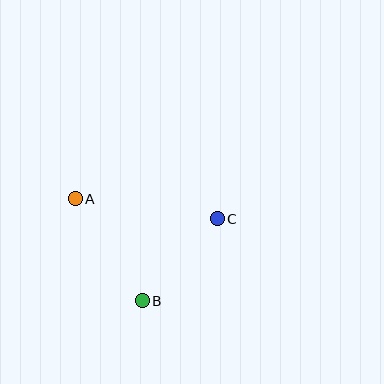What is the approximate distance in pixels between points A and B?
The distance between A and B is approximately 122 pixels.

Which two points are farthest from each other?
Points A and C are farthest from each other.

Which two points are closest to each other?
Points B and C are closest to each other.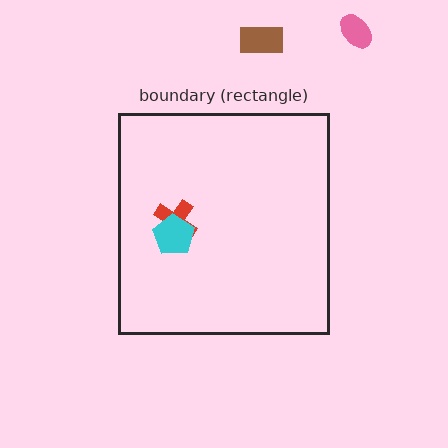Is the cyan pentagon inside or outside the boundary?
Inside.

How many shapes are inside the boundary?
2 inside, 2 outside.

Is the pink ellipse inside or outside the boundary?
Outside.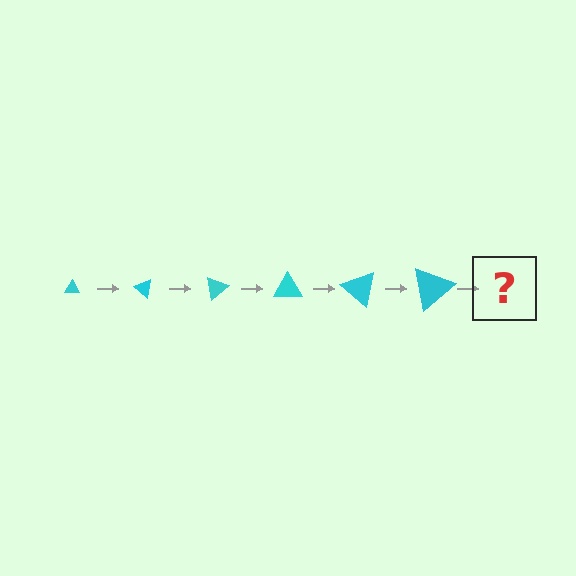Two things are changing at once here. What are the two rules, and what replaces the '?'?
The two rules are that the triangle grows larger each step and it rotates 40 degrees each step. The '?' should be a triangle, larger than the previous one and rotated 240 degrees from the start.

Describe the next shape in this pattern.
It should be a triangle, larger than the previous one and rotated 240 degrees from the start.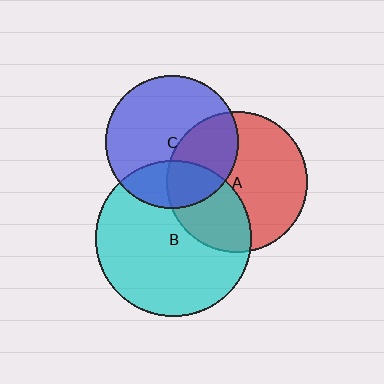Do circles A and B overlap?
Yes.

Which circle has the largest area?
Circle B (cyan).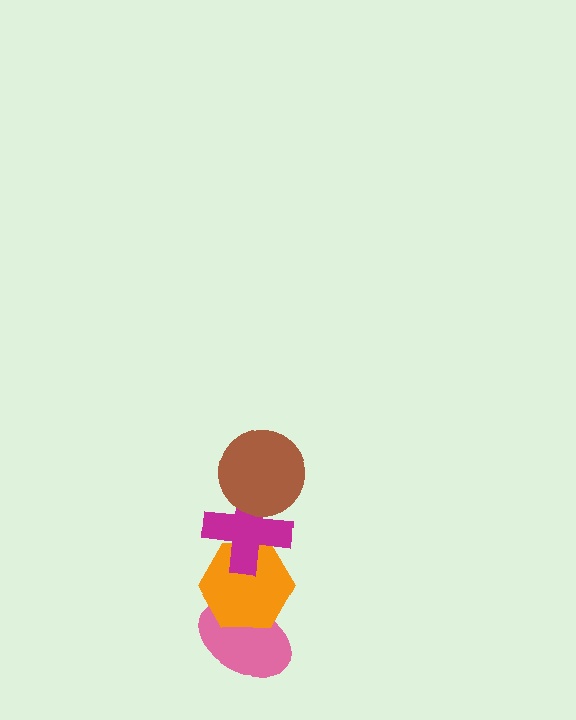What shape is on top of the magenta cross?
The brown circle is on top of the magenta cross.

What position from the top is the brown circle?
The brown circle is 1st from the top.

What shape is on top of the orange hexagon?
The magenta cross is on top of the orange hexagon.